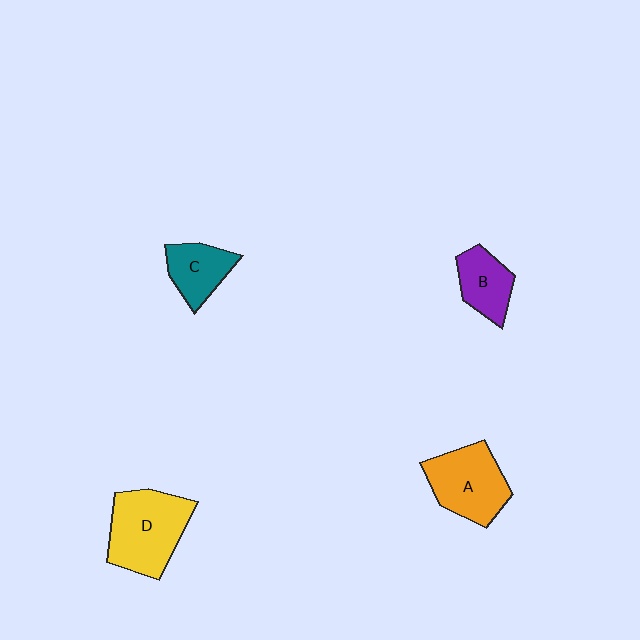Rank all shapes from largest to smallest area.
From largest to smallest: D (yellow), A (orange), C (teal), B (purple).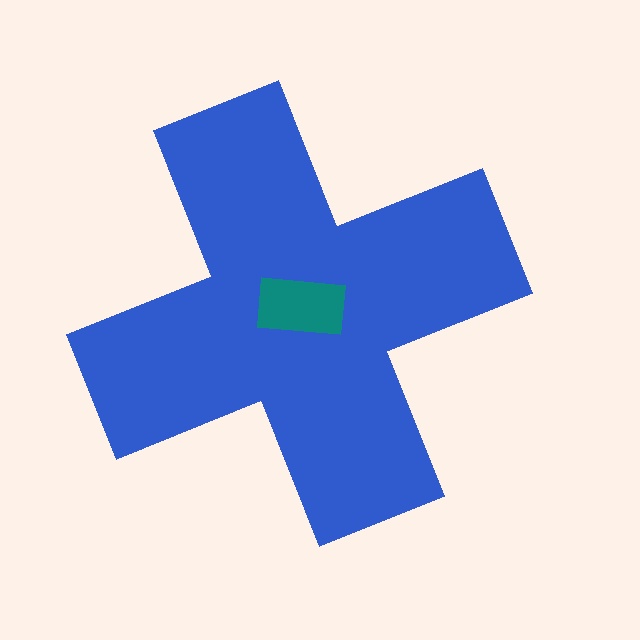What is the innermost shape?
The teal rectangle.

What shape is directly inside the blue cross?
The teal rectangle.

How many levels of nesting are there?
2.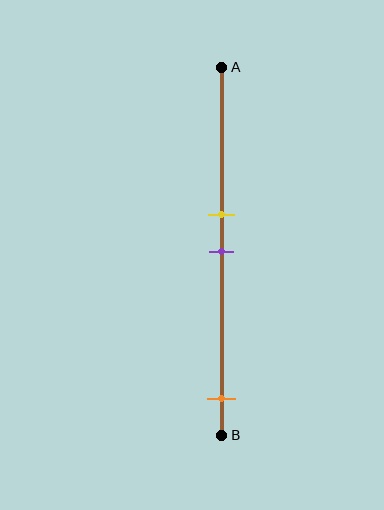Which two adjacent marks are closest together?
The yellow and purple marks are the closest adjacent pair.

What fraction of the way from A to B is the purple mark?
The purple mark is approximately 50% (0.5) of the way from A to B.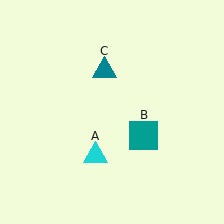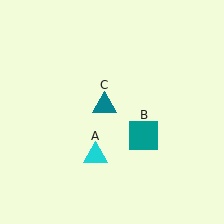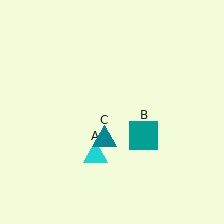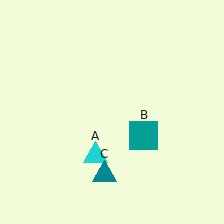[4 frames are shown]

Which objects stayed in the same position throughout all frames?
Cyan triangle (object A) and teal square (object B) remained stationary.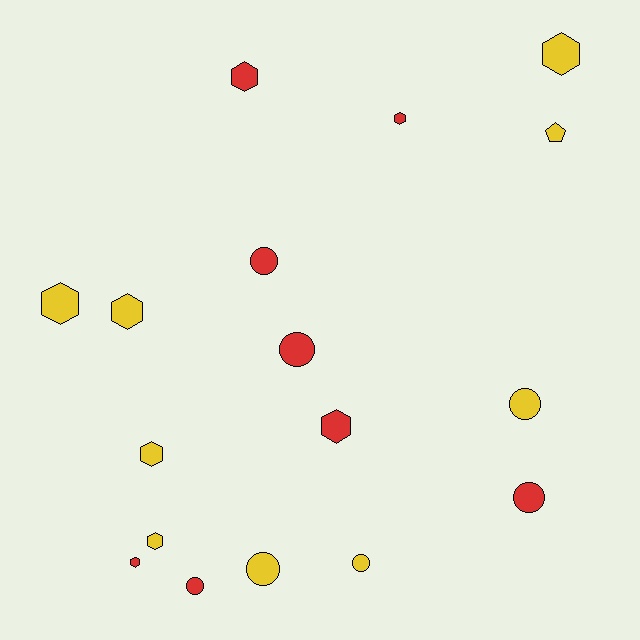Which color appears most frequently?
Yellow, with 9 objects.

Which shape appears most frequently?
Hexagon, with 9 objects.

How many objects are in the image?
There are 17 objects.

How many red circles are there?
There are 4 red circles.